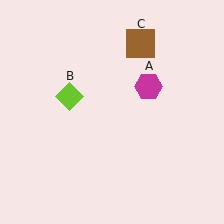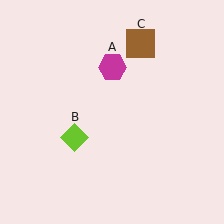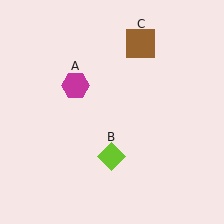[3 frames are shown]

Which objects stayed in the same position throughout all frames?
Brown square (object C) remained stationary.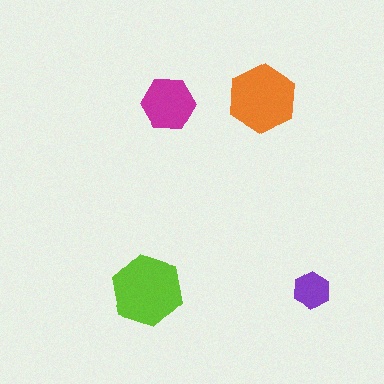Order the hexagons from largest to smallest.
the lime one, the orange one, the magenta one, the purple one.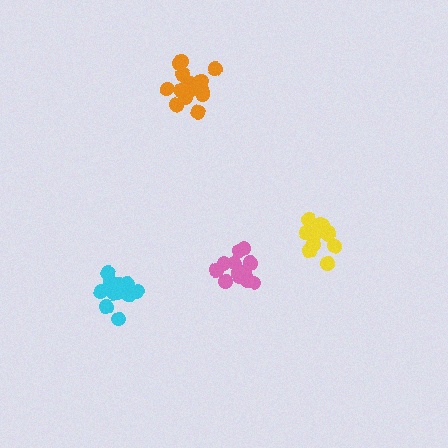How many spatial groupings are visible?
There are 4 spatial groupings.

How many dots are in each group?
Group 1: 12 dots, Group 2: 14 dots, Group 3: 16 dots, Group 4: 12 dots (54 total).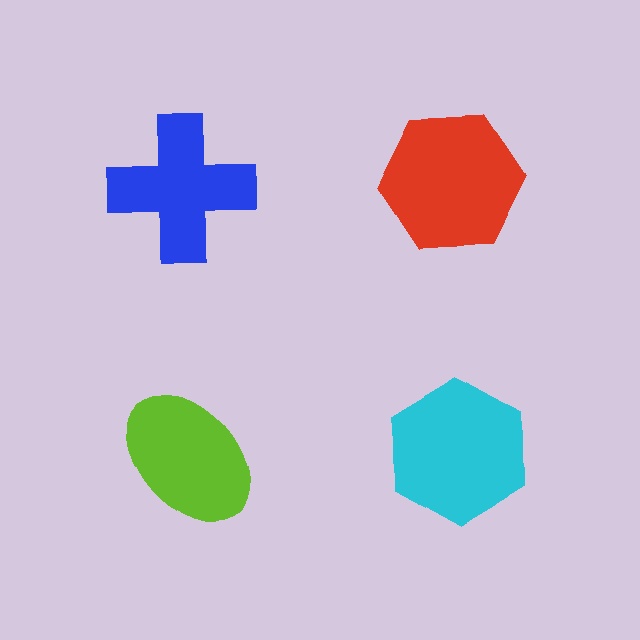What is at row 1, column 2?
A red hexagon.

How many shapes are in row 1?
2 shapes.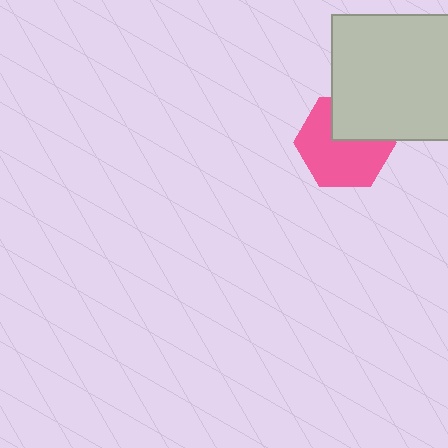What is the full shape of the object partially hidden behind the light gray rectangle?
The partially hidden object is a pink hexagon.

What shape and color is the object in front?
The object in front is a light gray rectangle.